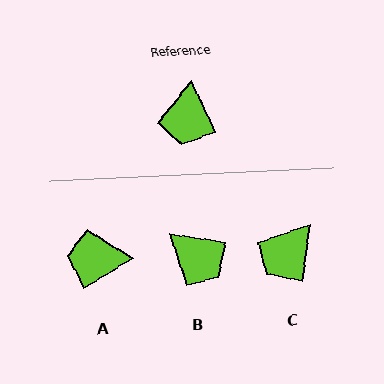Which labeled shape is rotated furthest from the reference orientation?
A, about 84 degrees away.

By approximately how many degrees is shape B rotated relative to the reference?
Approximately 57 degrees counter-clockwise.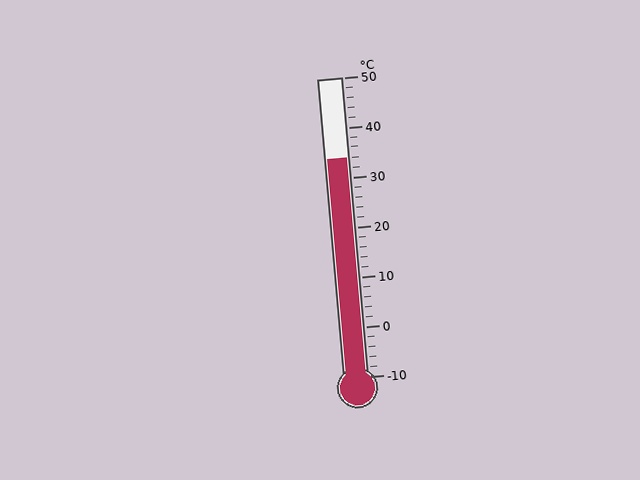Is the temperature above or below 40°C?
The temperature is below 40°C.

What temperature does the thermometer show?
The thermometer shows approximately 34°C.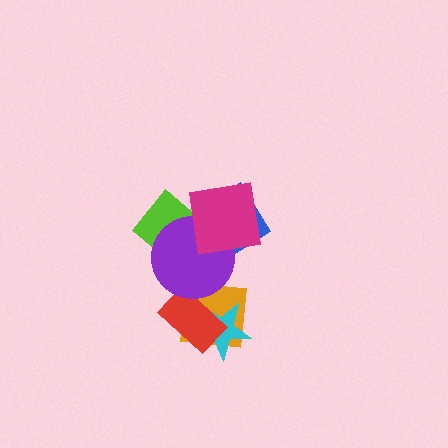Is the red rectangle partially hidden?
Yes, it is partially covered by another shape.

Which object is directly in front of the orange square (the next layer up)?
The cyan star is directly in front of the orange square.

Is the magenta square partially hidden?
No, no other shape covers it.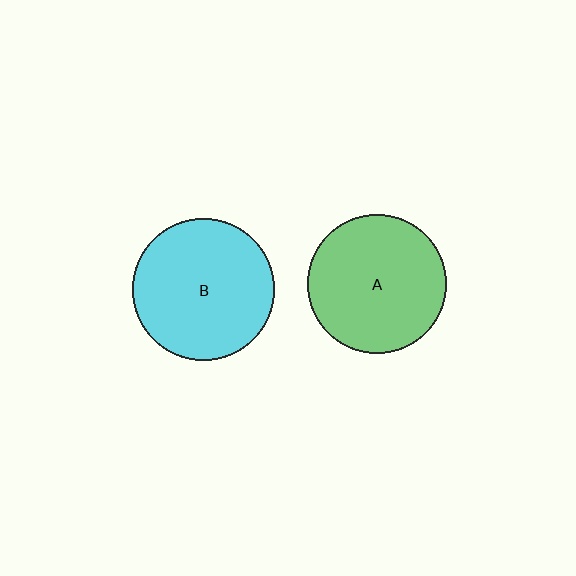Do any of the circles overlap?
No, none of the circles overlap.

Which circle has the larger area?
Circle B (cyan).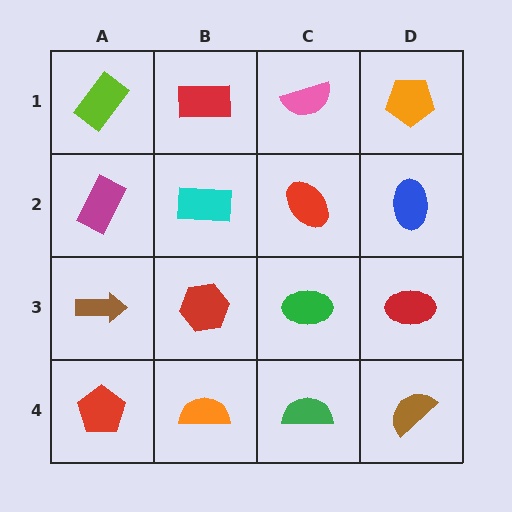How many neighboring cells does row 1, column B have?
3.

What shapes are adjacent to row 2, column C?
A pink semicircle (row 1, column C), a green ellipse (row 3, column C), a cyan rectangle (row 2, column B), a blue ellipse (row 2, column D).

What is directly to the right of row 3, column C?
A red ellipse.